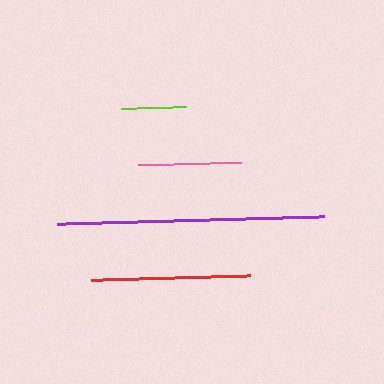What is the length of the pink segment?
The pink segment is approximately 103 pixels long.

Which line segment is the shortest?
The lime line is the shortest at approximately 66 pixels.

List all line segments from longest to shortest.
From longest to shortest: purple, red, pink, lime.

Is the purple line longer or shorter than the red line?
The purple line is longer than the red line.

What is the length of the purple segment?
The purple segment is approximately 267 pixels long.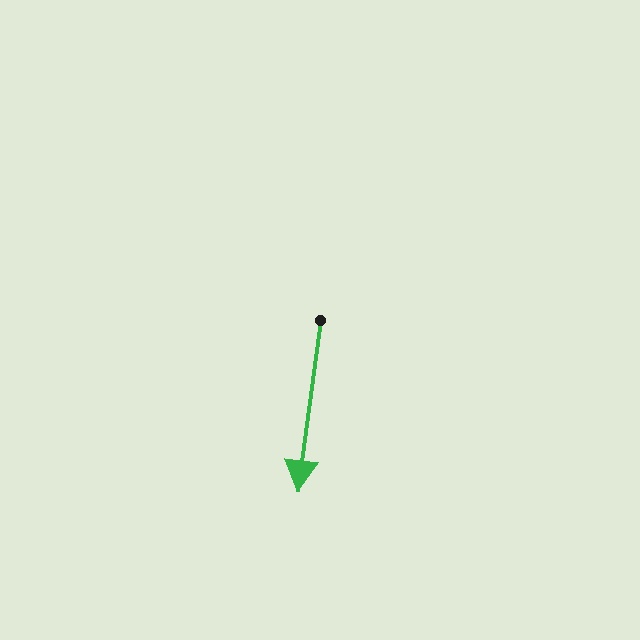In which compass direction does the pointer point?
South.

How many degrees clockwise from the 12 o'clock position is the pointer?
Approximately 188 degrees.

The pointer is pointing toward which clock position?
Roughly 6 o'clock.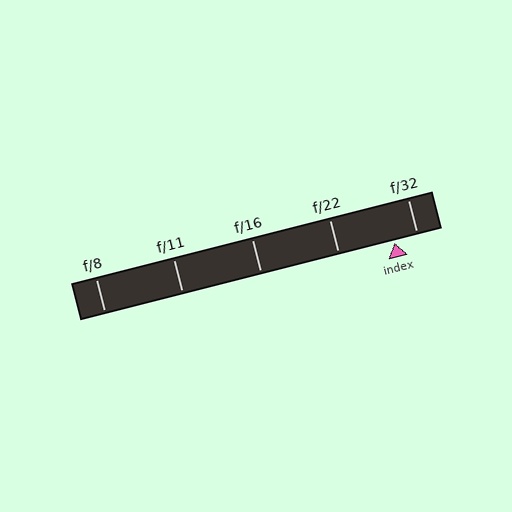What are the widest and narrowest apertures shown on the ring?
The widest aperture shown is f/8 and the narrowest is f/32.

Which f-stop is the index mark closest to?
The index mark is closest to f/32.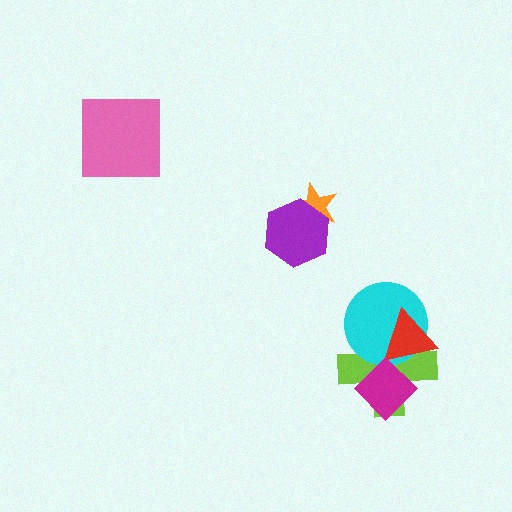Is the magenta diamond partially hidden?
No, no other shape covers it.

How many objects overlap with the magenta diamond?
3 objects overlap with the magenta diamond.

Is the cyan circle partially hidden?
Yes, it is partially covered by another shape.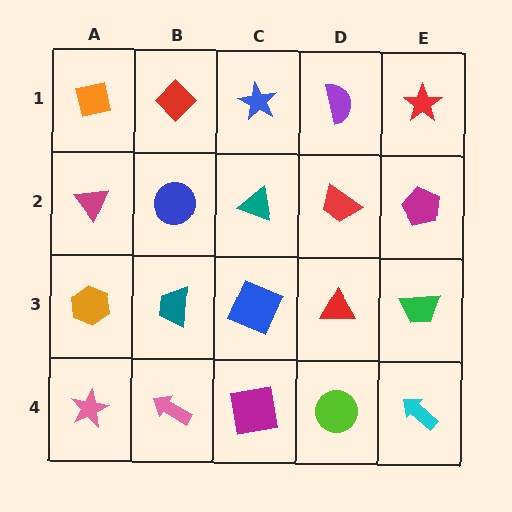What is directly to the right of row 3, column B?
A blue square.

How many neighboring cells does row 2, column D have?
4.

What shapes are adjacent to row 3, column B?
A blue circle (row 2, column B), a pink arrow (row 4, column B), an orange hexagon (row 3, column A), a blue square (row 3, column C).